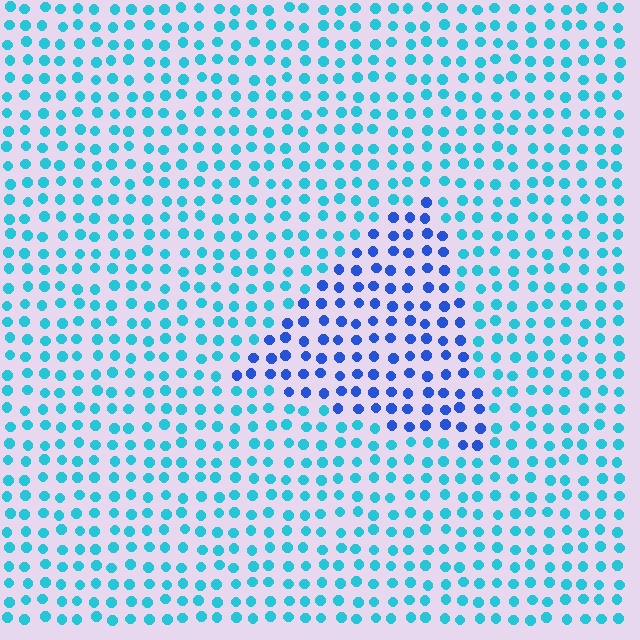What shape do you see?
I see a triangle.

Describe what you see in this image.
The image is filled with small cyan elements in a uniform arrangement. A triangle-shaped region is visible where the elements are tinted to a slightly different hue, forming a subtle color boundary.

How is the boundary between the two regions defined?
The boundary is defined purely by a slight shift in hue (about 40 degrees). Spacing, size, and orientation are identical on both sides.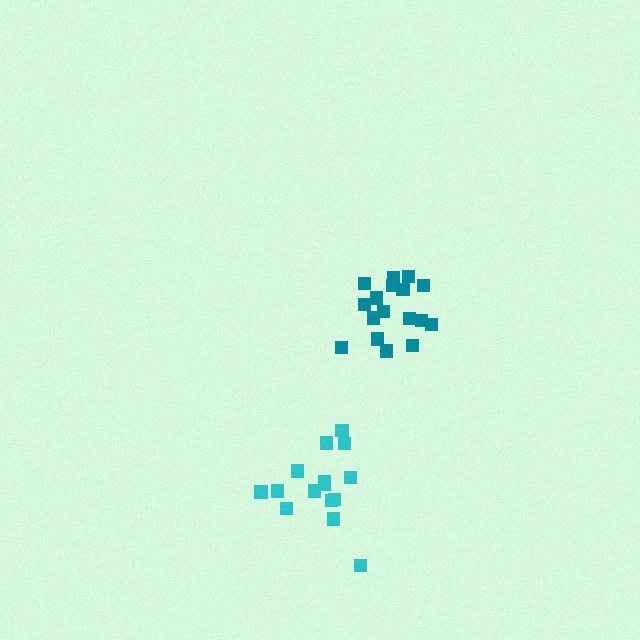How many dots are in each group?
Group 1: 17 dots, Group 2: 15 dots (32 total).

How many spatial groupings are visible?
There are 2 spatial groupings.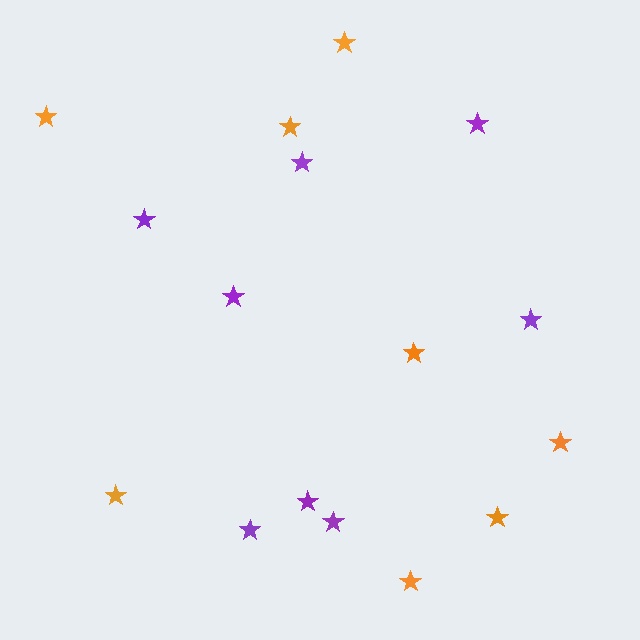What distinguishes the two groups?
There are 2 groups: one group of orange stars (8) and one group of purple stars (8).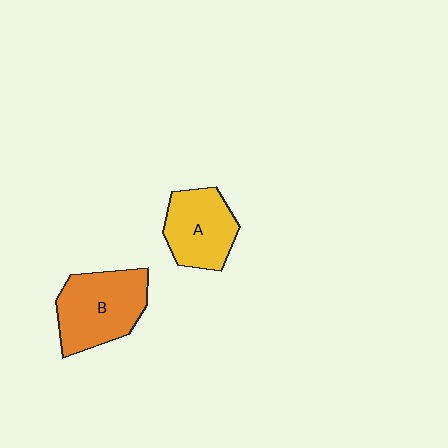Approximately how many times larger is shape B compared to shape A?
Approximately 1.3 times.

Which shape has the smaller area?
Shape A (yellow).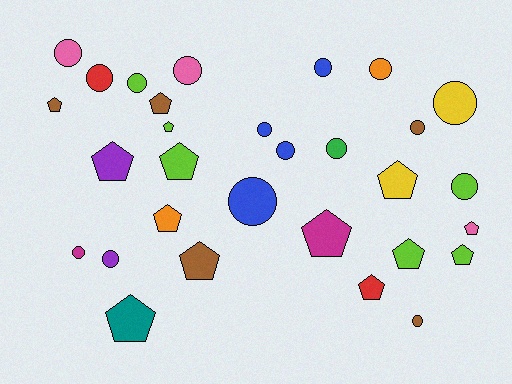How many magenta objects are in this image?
There are 2 magenta objects.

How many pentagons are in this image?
There are 14 pentagons.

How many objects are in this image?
There are 30 objects.